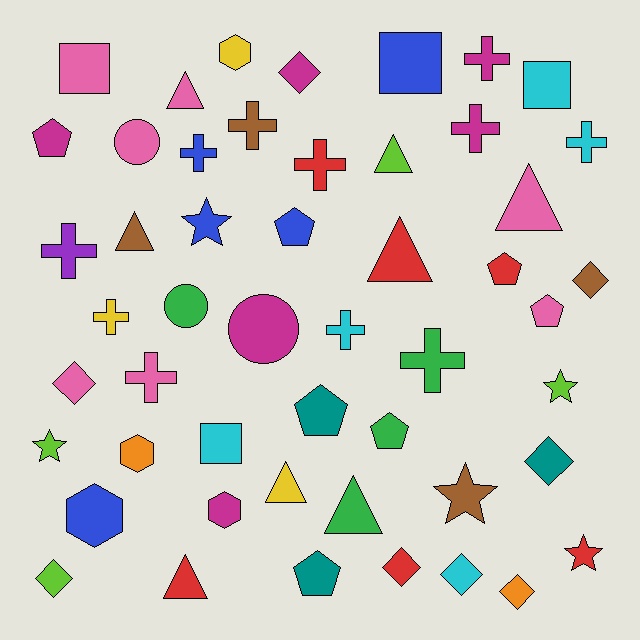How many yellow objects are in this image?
There are 3 yellow objects.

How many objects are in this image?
There are 50 objects.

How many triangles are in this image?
There are 8 triangles.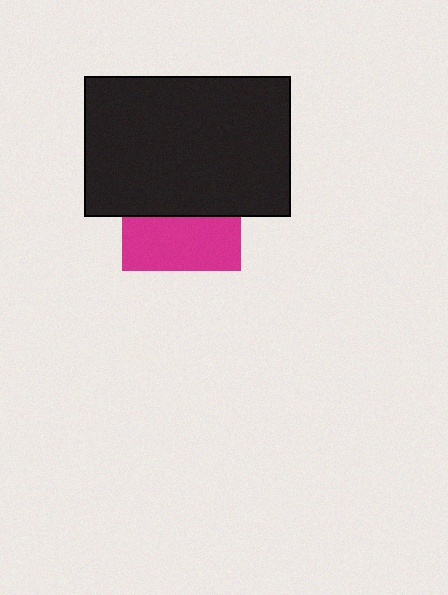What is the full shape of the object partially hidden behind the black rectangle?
The partially hidden object is a magenta square.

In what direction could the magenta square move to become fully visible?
The magenta square could move down. That would shift it out from behind the black rectangle entirely.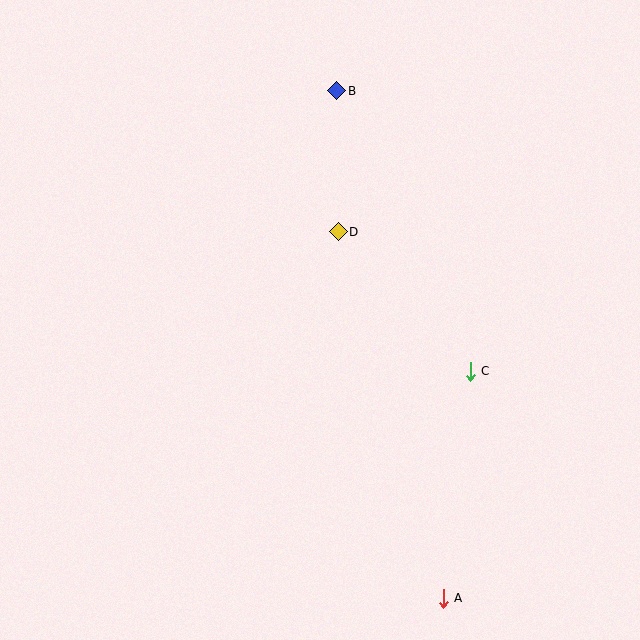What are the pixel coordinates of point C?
Point C is at (470, 371).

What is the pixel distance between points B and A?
The distance between B and A is 519 pixels.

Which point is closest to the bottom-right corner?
Point A is closest to the bottom-right corner.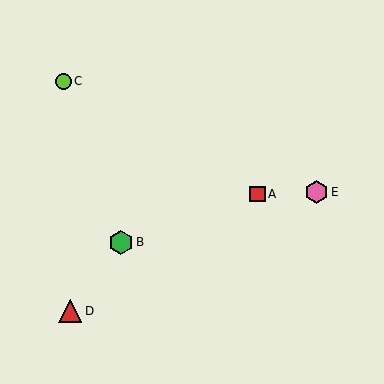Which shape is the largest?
The green hexagon (labeled B) is the largest.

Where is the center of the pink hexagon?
The center of the pink hexagon is at (316, 192).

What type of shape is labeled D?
Shape D is a red triangle.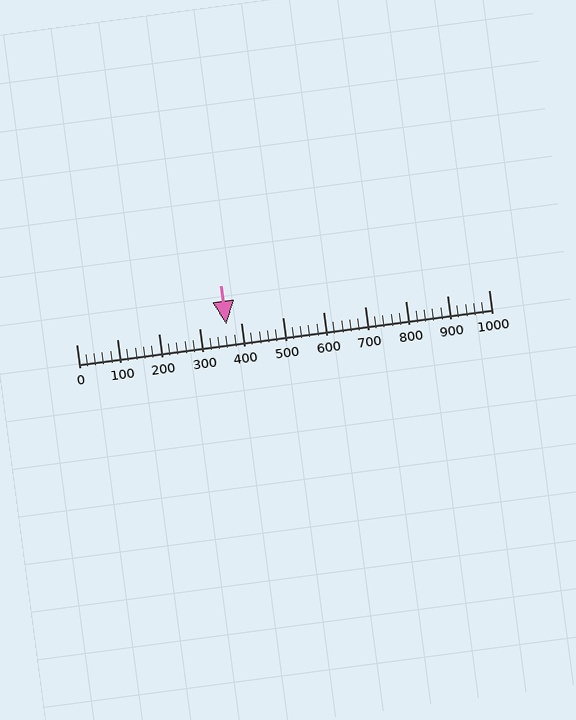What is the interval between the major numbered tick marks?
The major tick marks are spaced 100 units apart.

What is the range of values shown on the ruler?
The ruler shows values from 0 to 1000.